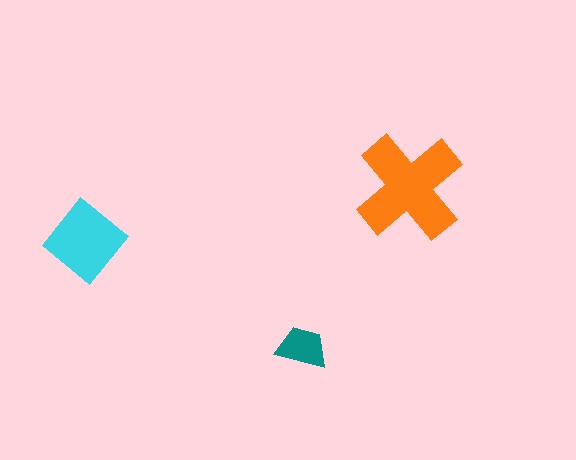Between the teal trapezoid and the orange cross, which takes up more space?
The orange cross.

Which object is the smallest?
The teal trapezoid.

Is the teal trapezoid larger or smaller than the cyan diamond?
Smaller.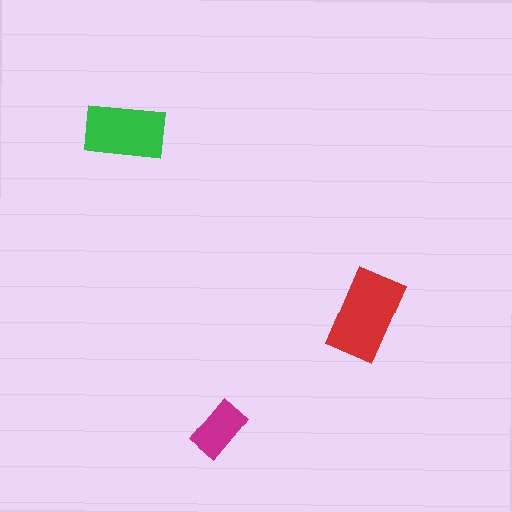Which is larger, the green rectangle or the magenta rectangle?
The green one.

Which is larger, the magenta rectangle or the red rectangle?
The red one.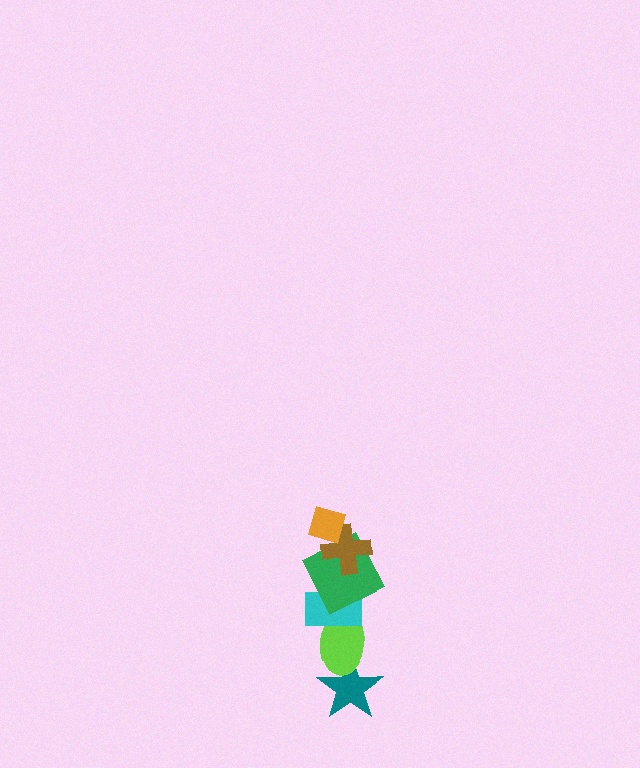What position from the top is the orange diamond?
The orange diamond is 1st from the top.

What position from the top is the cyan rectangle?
The cyan rectangle is 4th from the top.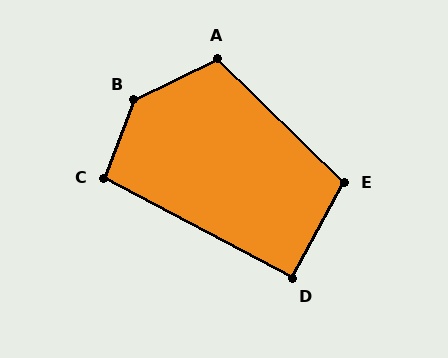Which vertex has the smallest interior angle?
D, at approximately 91 degrees.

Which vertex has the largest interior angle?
B, at approximately 137 degrees.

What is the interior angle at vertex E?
Approximately 106 degrees (obtuse).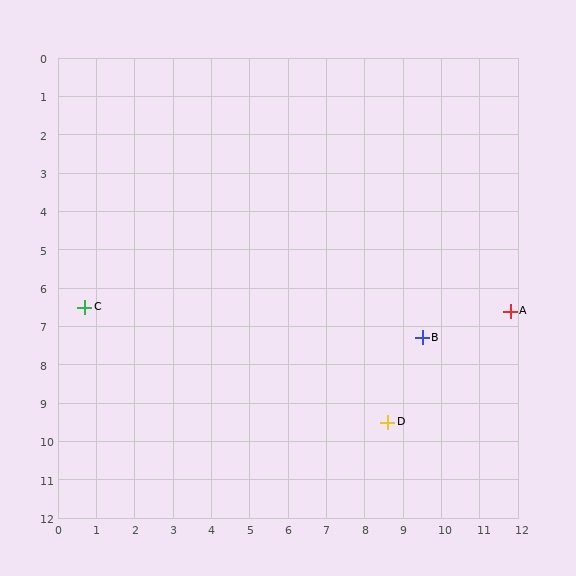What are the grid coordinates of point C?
Point C is at approximately (0.7, 6.5).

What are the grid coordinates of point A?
Point A is at approximately (11.8, 6.6).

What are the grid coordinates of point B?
Point B is at approximately (9.5, 7.3).